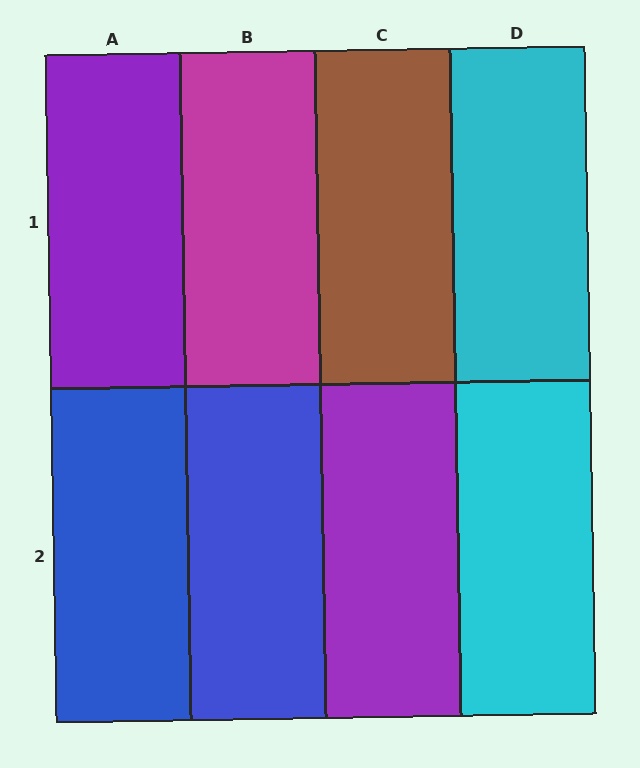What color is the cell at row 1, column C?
Brown.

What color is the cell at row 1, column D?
Cyan.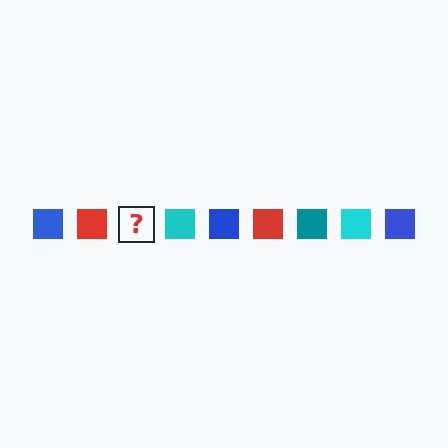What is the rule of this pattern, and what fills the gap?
The rule is that the pattern cycles through blue, red, teal, cyan squares. The gap should be filled with a teal square.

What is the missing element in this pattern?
The missing element is a teal square.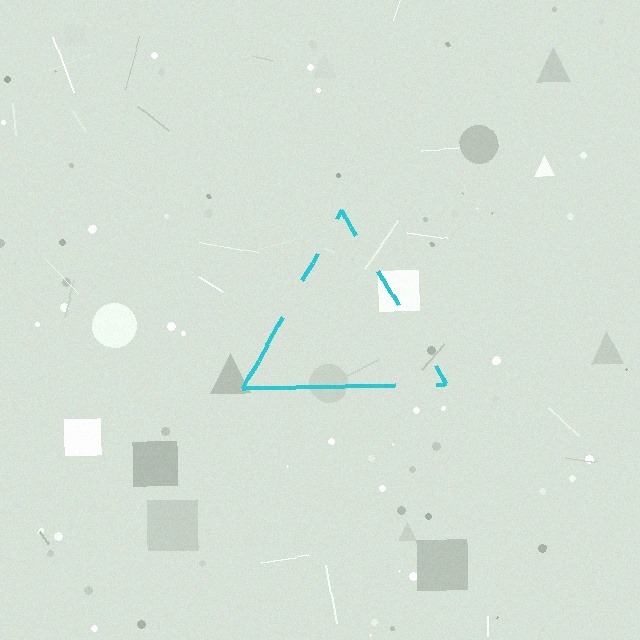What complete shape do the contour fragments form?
The contour fragments form a triangle.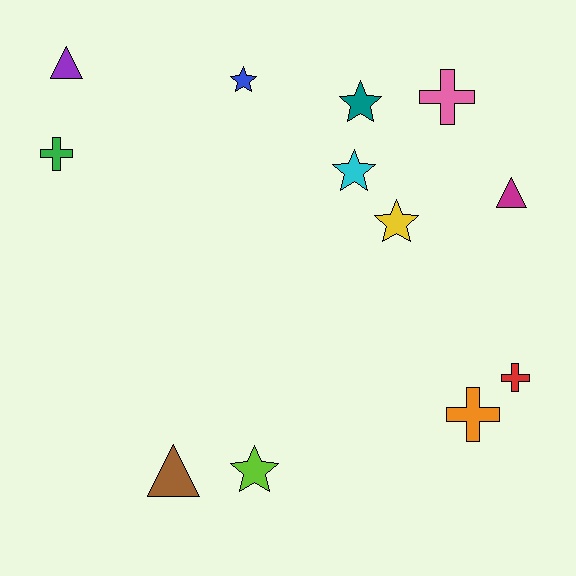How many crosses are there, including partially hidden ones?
There are 4 crosses.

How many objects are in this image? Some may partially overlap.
There are 12 objects.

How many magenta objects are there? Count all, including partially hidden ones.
There is 1 magenta object.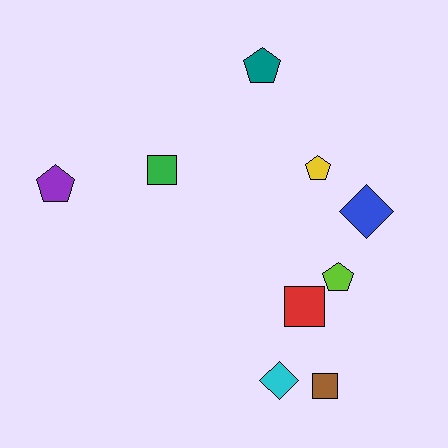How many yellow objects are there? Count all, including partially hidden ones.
There is 1 yellow object.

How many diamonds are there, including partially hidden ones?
There are 2 diamonds.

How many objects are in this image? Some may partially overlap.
There are 9 objects.